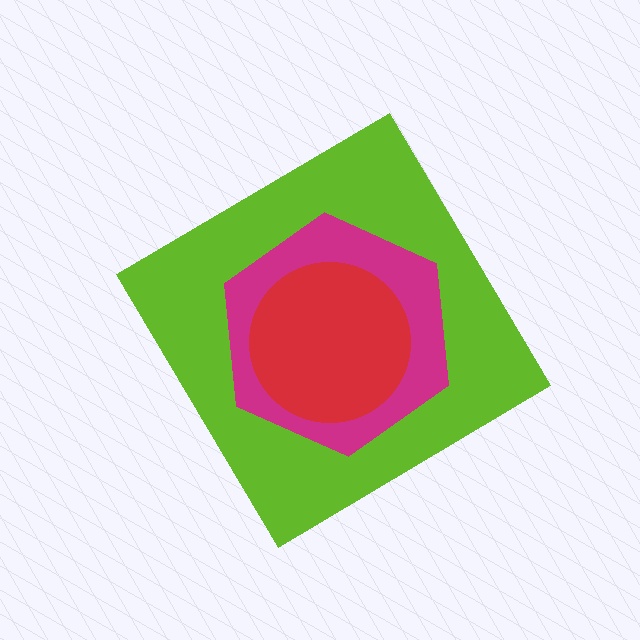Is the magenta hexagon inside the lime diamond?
Yes.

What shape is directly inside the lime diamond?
The magenta hexagon.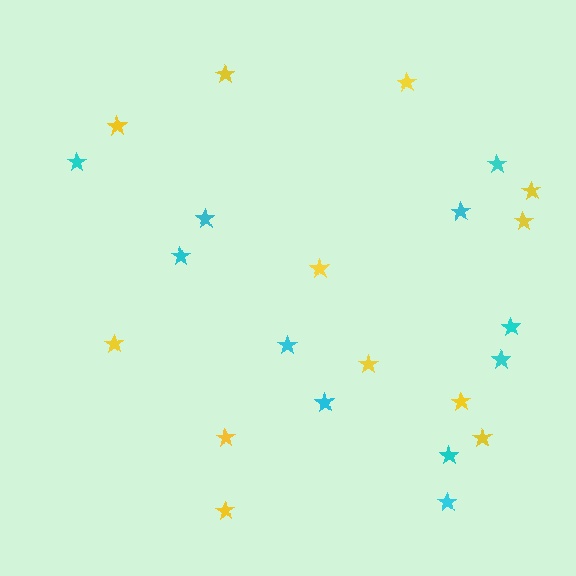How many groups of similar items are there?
There are 2 groups: one group of cyan stars (11) and one group of yellow stars (12).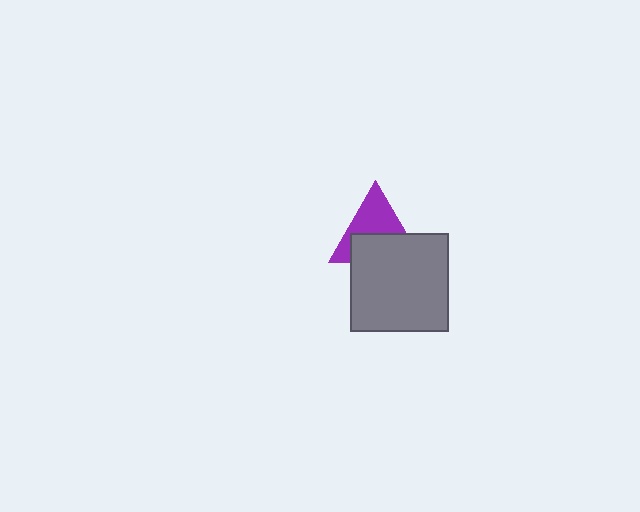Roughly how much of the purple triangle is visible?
About half of it is visible (roughly 51%).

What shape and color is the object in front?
The object in front is a gray square.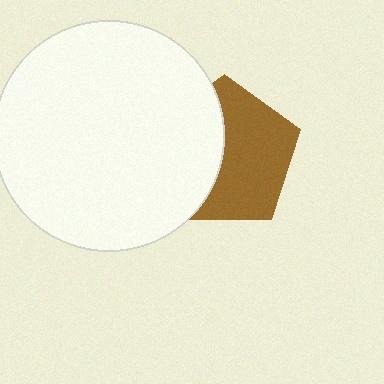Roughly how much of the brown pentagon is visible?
About half of it is visible (roughly 57%).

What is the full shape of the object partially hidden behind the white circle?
The partially hidden object is a brown pentagon.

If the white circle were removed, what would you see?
You would see the complete brown pentagon.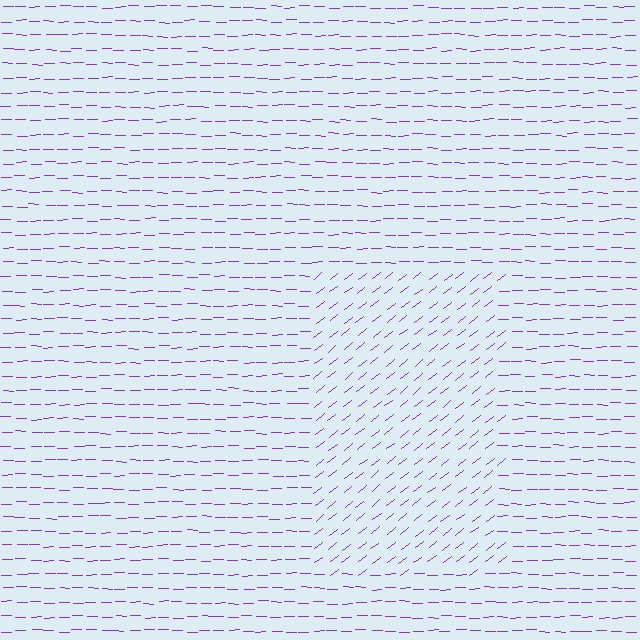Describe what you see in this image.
The image is filled with small purple line segments. A rectangle region in the image has lines oriented differently from the surrounding lines, creating a visible texture boundary.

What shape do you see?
I see a rectangle.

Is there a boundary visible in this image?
Yes, there is a texture boundary formed by a change in line orientation.